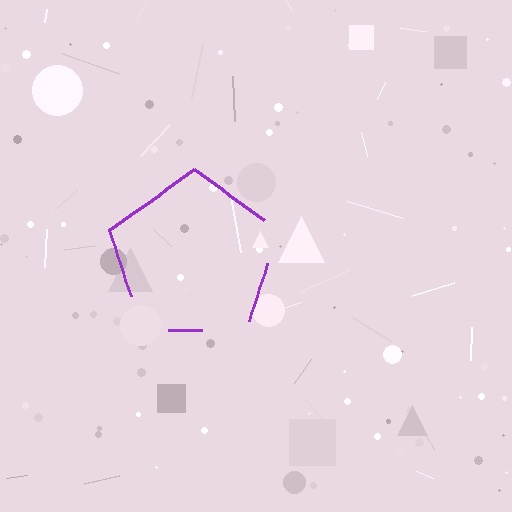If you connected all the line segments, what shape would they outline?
They would outline a pentagon.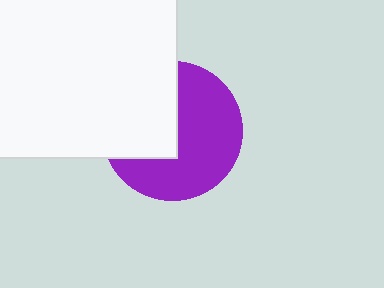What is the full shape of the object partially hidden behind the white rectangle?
The partially hidden object is a purple circle.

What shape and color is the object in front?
The object in front is a white rectangle.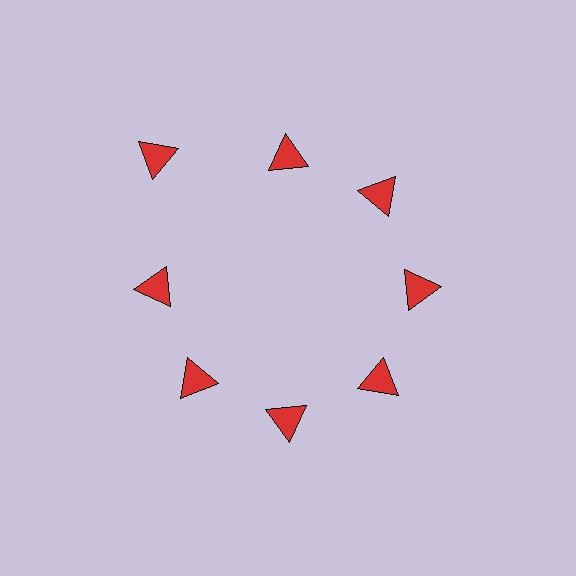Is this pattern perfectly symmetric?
No. The 8 red triangles are arranged in a ring, but one element near the 10 o'clock position is pushed outward from the center, breaking the 8-fold rotational symmetry.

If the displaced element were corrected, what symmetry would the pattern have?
It would have 8-fold rotational symmetry — the pattern would map onto itself every 45 degrees.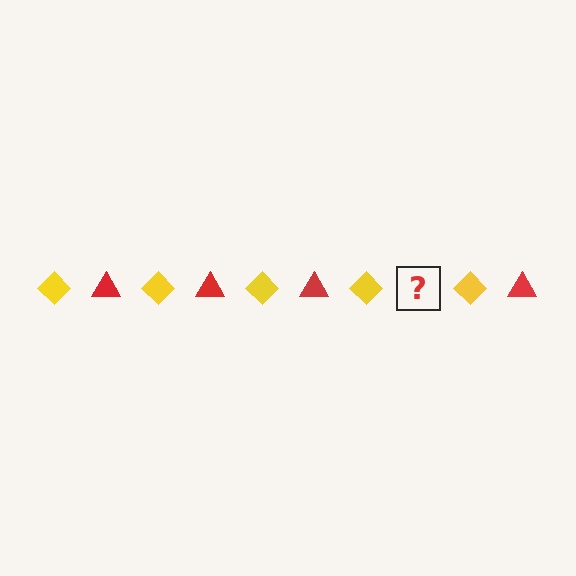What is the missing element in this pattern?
The missing element is a red triangle.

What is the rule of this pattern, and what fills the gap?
The rule is that the pattern alternates between yellow diamond and red triangle. The gap should be filled with a red triangle.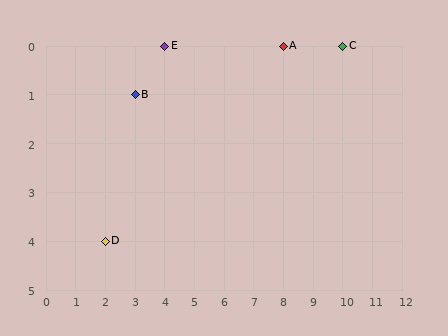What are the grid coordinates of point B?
Point B is at grid coordinates (3, 1).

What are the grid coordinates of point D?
Point D is at grid coordinates (2, 4).